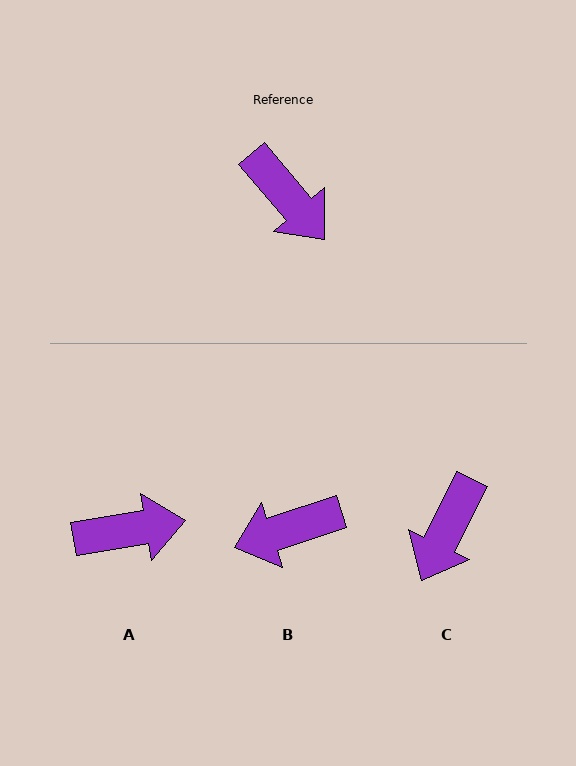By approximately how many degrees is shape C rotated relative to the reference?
Approximately 67 degrees clockwise.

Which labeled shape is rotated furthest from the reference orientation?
B, about 112 degrees away.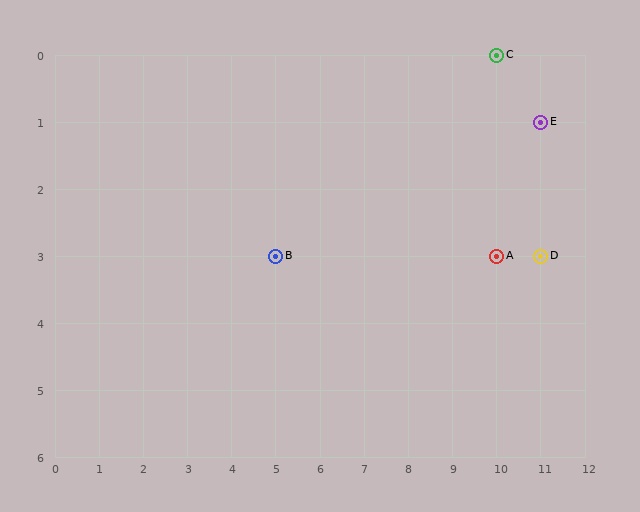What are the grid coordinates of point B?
Point B is at grid coordinates (5, 3).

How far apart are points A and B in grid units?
Points A and B are 5 columns apart.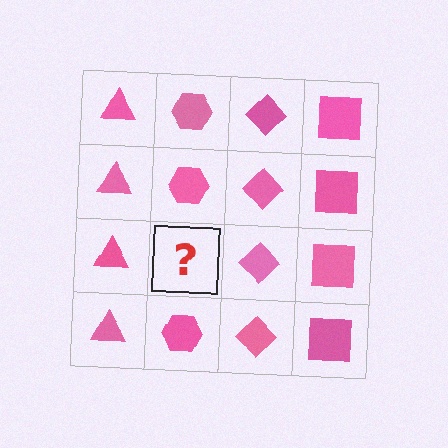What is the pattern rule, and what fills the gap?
The rule is that each column has a consistent shape. The gap should be filled with a pink hexagon.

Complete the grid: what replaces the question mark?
The question mark should be replaced with a pink hexagon.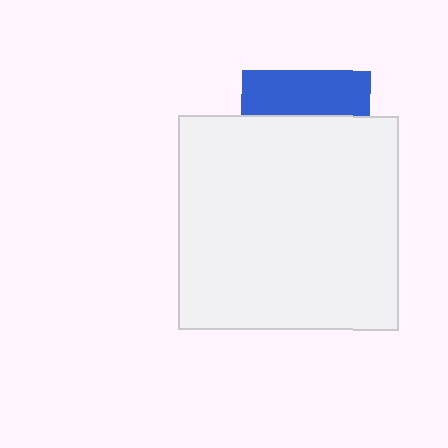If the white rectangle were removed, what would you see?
You would see the complete blue square.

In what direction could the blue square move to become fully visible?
The blue square could move up. That would shift it out from behind the white rectangle entirely.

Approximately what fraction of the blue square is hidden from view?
Roughly 65% of the blue square is hidden behind the white rectangle.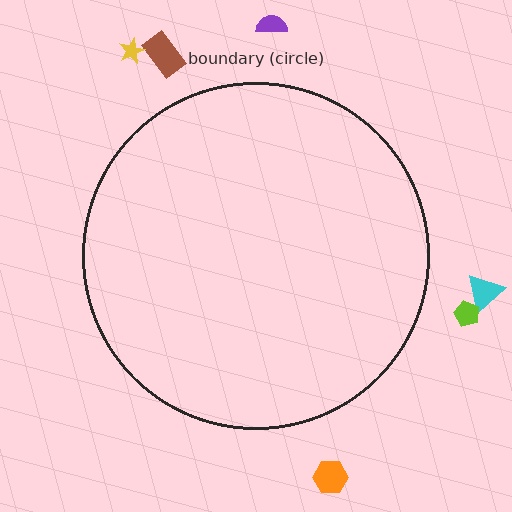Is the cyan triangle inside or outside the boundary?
Outside.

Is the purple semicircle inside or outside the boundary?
Outside.